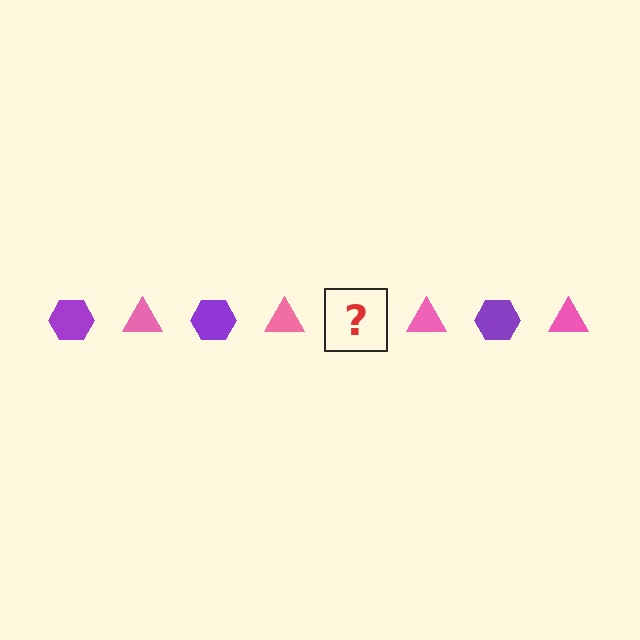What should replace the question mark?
The question mark should be replaced with a purple hexagon.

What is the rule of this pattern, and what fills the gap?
The rule is that the pattern alternates between purple hexagon and pink triangle. The gap should be filled with a purple hexagon.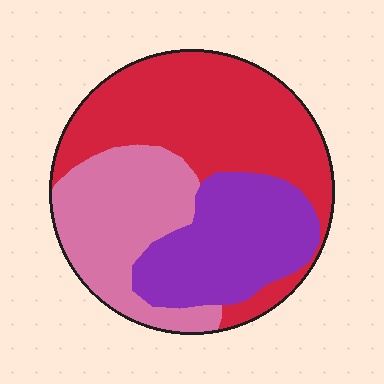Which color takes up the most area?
Red, at roughly 45%.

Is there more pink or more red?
Red.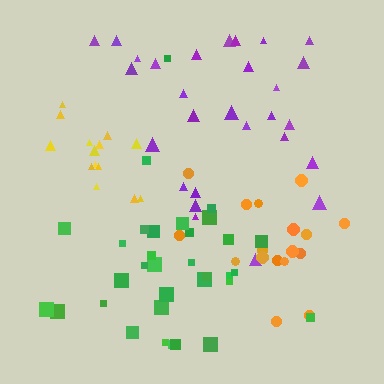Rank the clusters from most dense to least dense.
yellow, green, orange, purple.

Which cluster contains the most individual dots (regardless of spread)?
Green (33).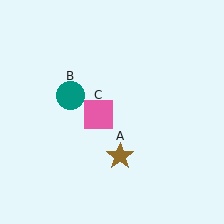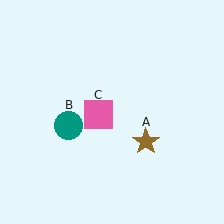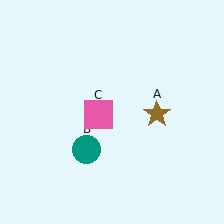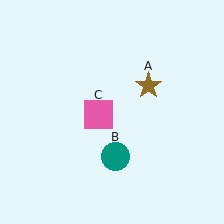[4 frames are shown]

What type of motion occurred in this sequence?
The brown star (object A), teal circle (object B) rotated counterclockwise around the center of the scene.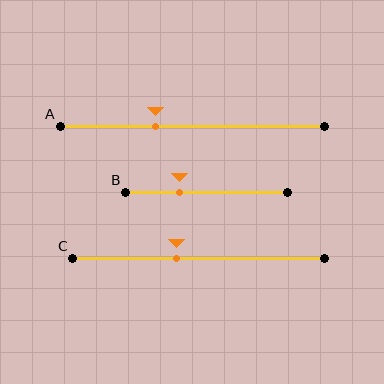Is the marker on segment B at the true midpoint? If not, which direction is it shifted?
No, the marker on segment B is shifted to the left by about 17% of the segment length.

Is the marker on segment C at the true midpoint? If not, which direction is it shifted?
No, the marker on segment C is shifted to the left by about 9% of the segment length.